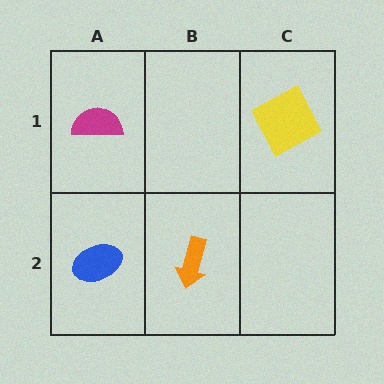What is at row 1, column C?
A yellow square.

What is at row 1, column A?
A magenta semicircle.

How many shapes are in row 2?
2 shapes.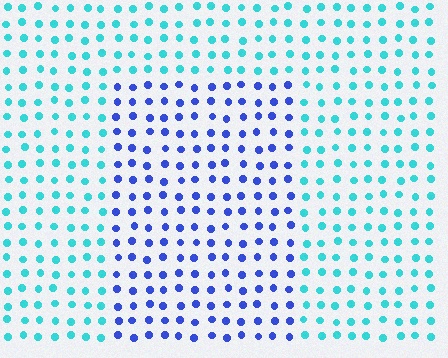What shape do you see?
I see a rectangle.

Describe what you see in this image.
The image is filled with small cyan elements in a uniform arrangement. A rectangle-shaped region is visible where the elements are tinted to a slightly different hue, forming a subtle color boundary.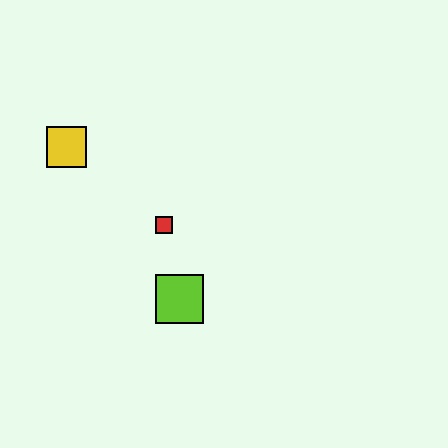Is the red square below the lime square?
No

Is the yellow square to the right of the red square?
No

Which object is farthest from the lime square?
The yellow square is farthest from the lime square.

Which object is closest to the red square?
The lime square is closest to the red square.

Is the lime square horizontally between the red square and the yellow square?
No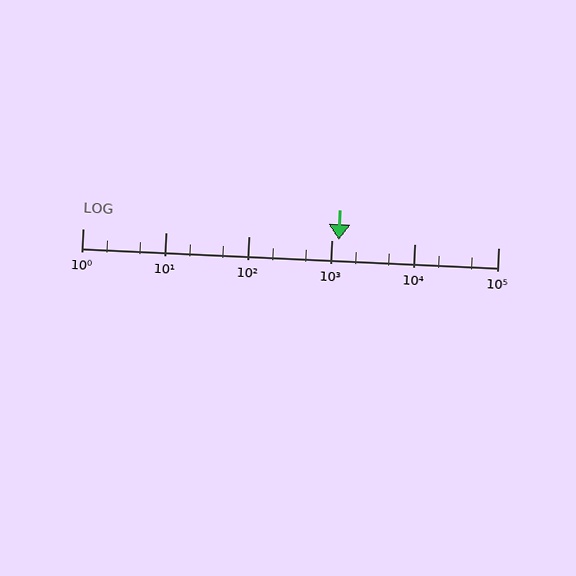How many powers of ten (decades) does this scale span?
The scale spans 5 decades, from 1 to 100000.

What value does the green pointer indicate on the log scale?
The pointer indicates approximately 1200.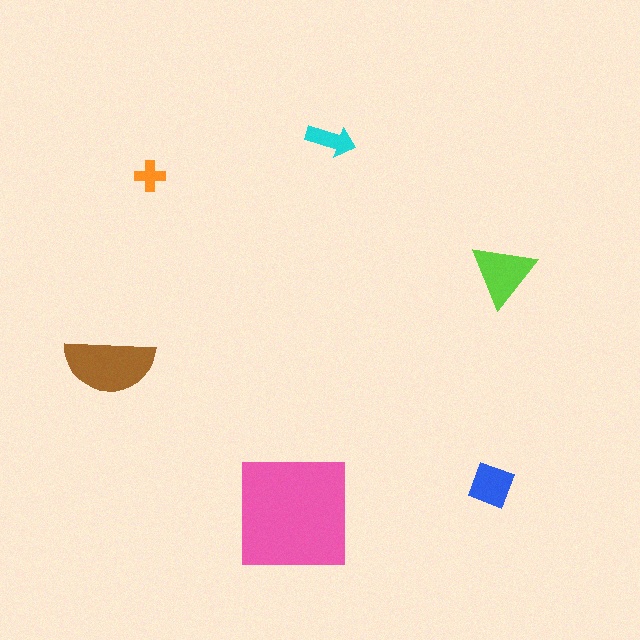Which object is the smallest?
The orange cross.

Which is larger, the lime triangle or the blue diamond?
The lime triangle.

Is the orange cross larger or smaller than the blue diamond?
Smaller.